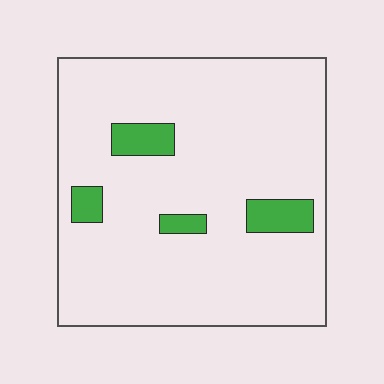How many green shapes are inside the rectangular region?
4.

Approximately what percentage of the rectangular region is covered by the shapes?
Approximately 10%.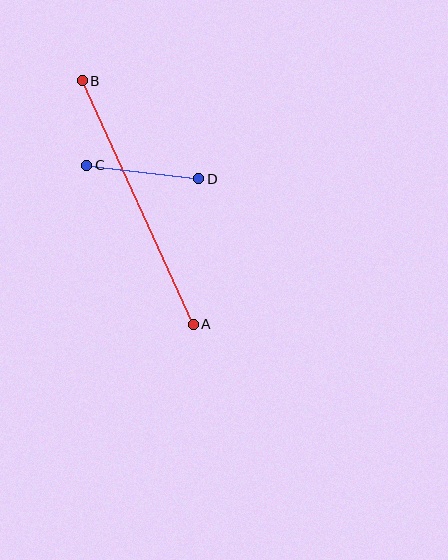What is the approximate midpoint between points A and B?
The midpoint is at approximately (138, 202) pixels.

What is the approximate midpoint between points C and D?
The midpoint is at approximately (143, 172) pixels.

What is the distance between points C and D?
The distance is approximately 113 pixels.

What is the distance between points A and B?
The distance is approximately 267 pixels.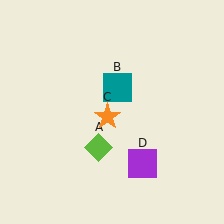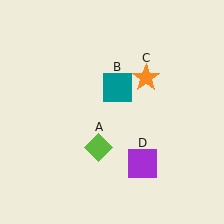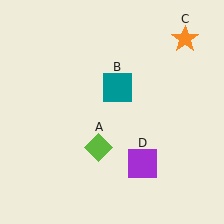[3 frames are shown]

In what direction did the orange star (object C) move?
The orange star (object C) moved up and to the right.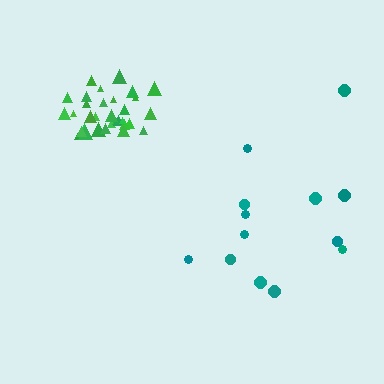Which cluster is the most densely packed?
Green.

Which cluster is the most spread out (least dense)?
Teal.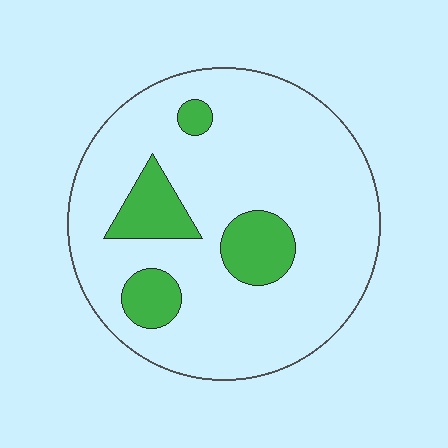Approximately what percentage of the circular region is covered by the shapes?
Approximately 15%.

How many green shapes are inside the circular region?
4.